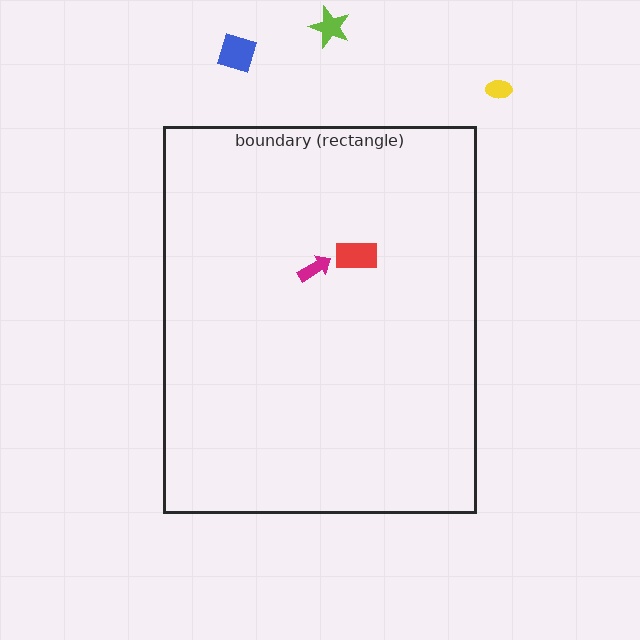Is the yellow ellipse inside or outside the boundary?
Outside.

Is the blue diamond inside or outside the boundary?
Outside.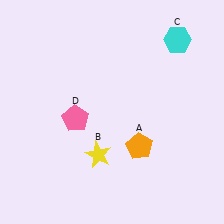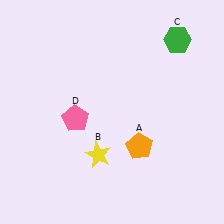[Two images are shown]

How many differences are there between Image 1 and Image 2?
There is 1 difference between the two images.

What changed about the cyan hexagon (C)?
In Image 1, C is cyan. In Image 2, it changed to green.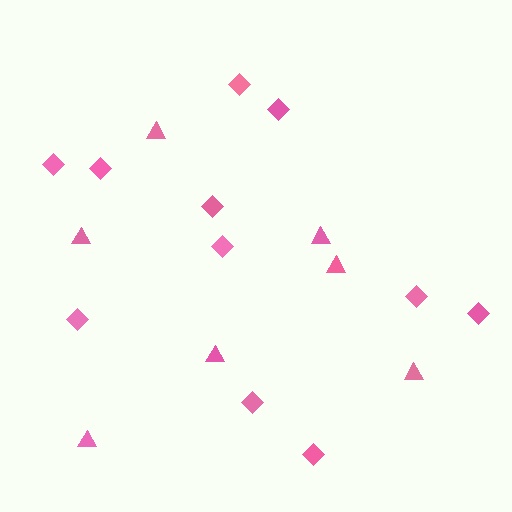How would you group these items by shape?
There are 2 groups: one group of triangles (7) and one group of diamonds (11).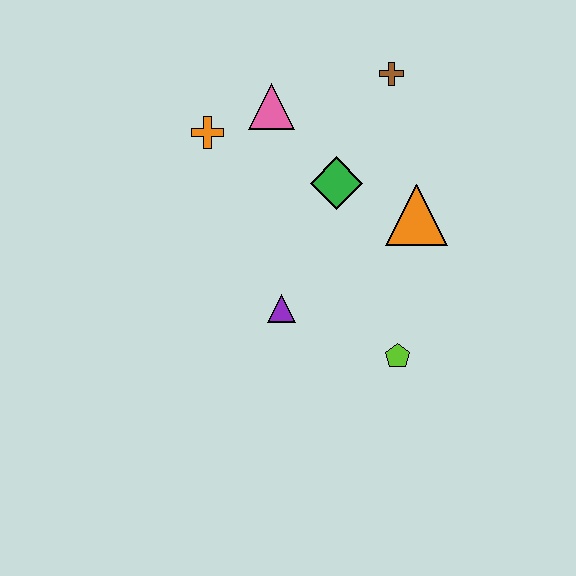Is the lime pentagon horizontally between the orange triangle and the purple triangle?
Yes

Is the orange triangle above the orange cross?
No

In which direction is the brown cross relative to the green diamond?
The brown cross is above the green diamond.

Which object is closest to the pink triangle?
The orange cross is closest to the pink triangle.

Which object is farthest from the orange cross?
The lime pentagon is farthest from the orange cross.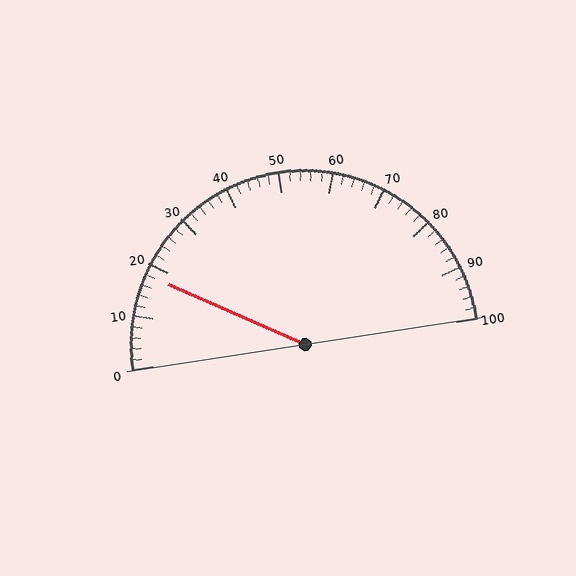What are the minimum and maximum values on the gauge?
The gauge ranges from 0 to 100.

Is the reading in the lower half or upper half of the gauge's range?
The reading is in the lower half of the range (0 to 100).